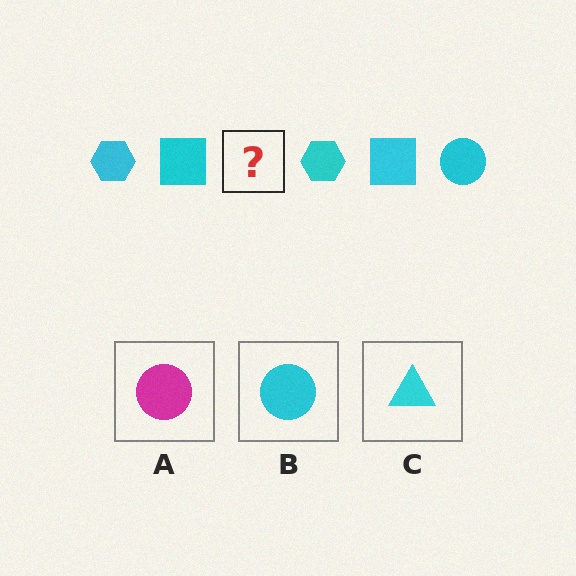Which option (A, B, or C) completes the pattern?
B.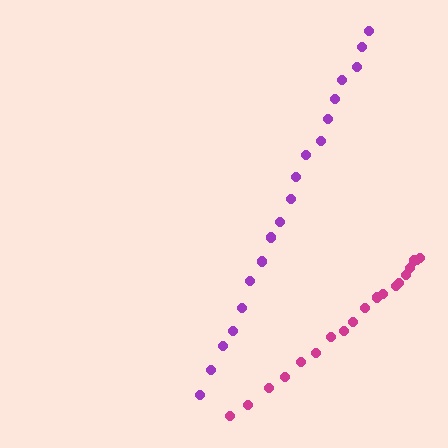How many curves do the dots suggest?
There are 2 distinct paths.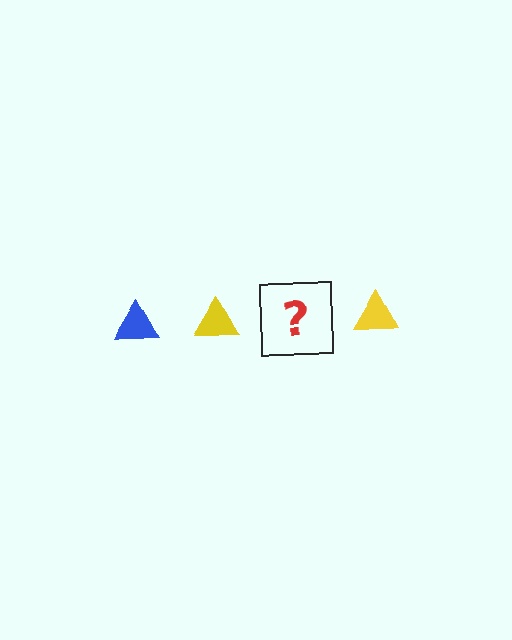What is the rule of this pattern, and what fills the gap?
The rule is that the pattern cycles through blue, yellow triangles. The gap should be filled with a blue triangle.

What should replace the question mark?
The question mark should be replaced with a blue triangle.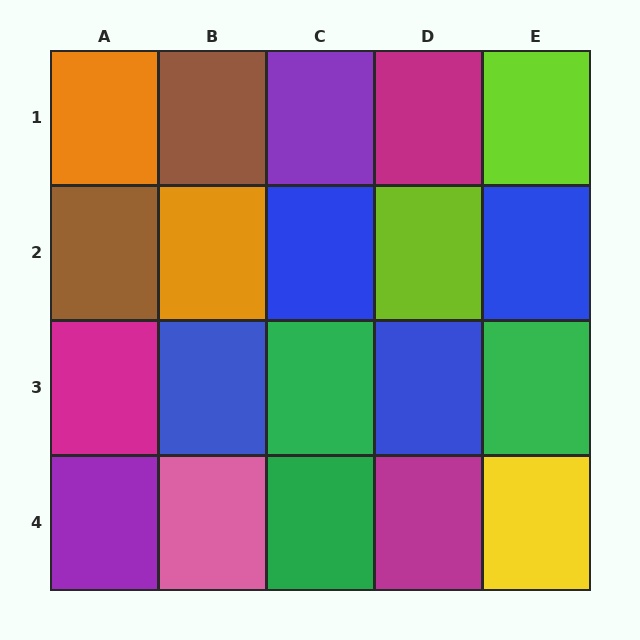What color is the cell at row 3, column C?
Green.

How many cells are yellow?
1 cell is yellow.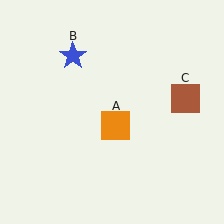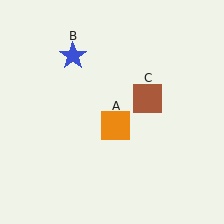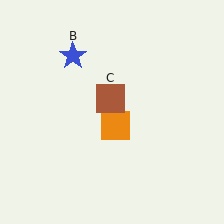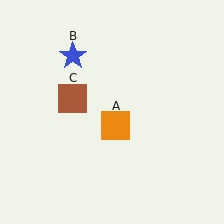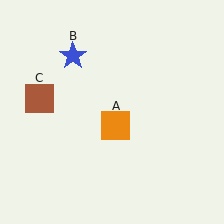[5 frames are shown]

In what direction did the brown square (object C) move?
The brown square (object C) moved left.